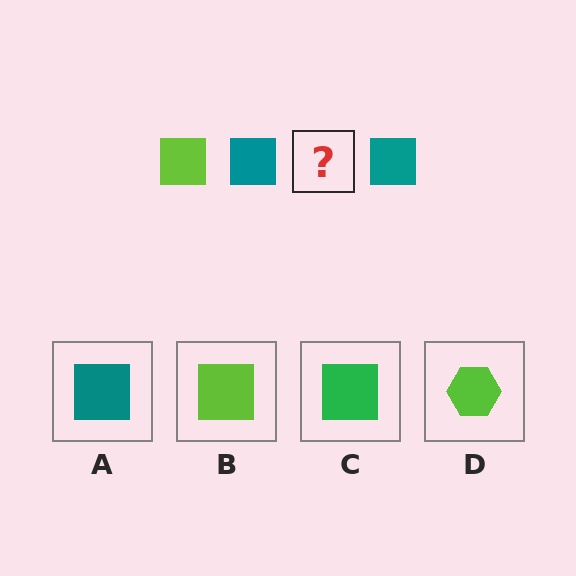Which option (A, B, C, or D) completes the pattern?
B.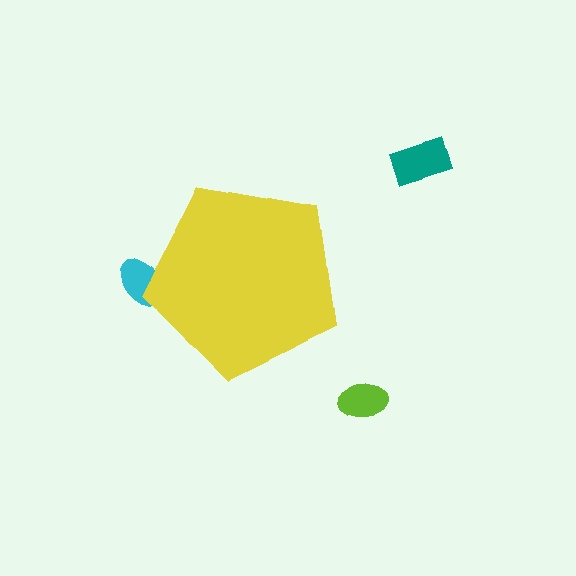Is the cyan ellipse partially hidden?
Yes, the cyan ellipse is partially hidden behind the yellow pentagon.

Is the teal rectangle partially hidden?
No, the teal rectangle is fully visible.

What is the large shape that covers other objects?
A yellow pentagon.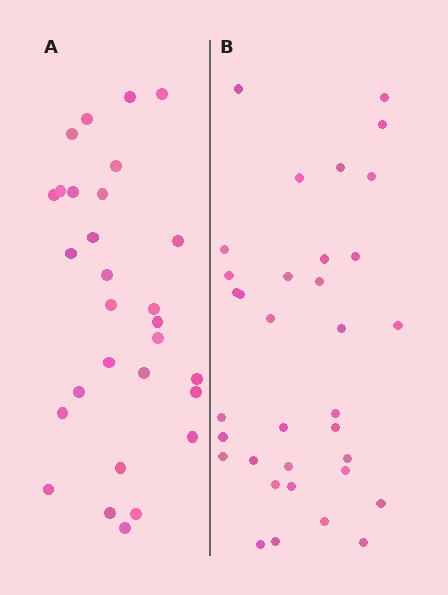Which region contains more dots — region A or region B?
Region B (the right region) has more dots.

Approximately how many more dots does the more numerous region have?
Region B has about 5 more dots than region A.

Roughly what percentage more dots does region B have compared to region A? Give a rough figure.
About 15% more.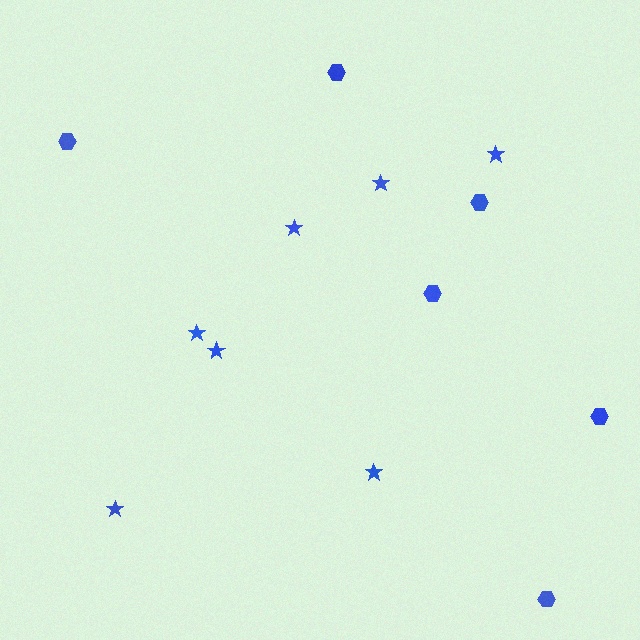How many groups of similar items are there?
There are 2 groups: one group of stars (7) and one group of hexagons (6).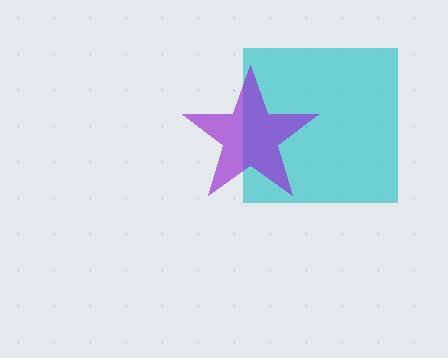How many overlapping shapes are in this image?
There are 2 overlapping shapes in the image.